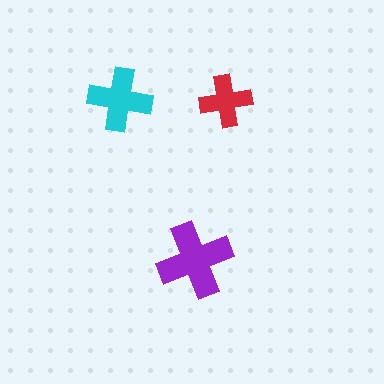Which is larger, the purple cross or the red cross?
The purple one.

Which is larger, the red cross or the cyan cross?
The cyan one.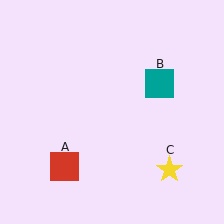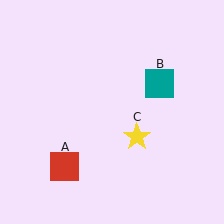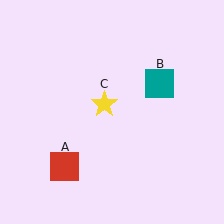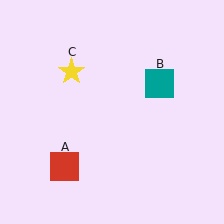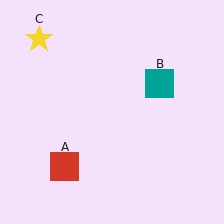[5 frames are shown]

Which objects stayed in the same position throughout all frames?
Red square (object A) and teal square (object B) remained stationary.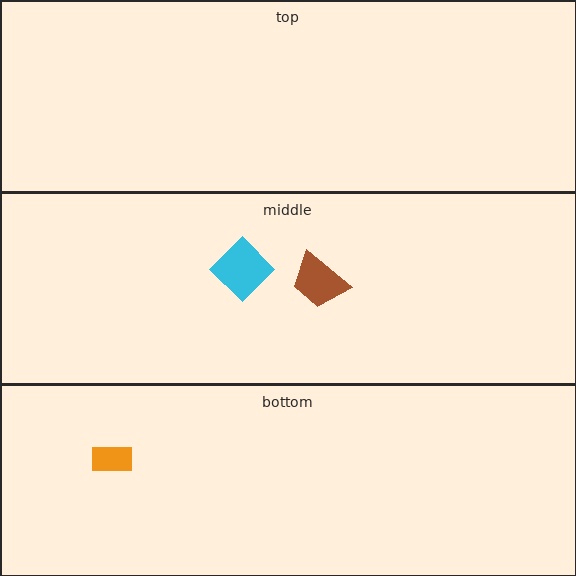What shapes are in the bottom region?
The orange rectangle.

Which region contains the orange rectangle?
The bottom region.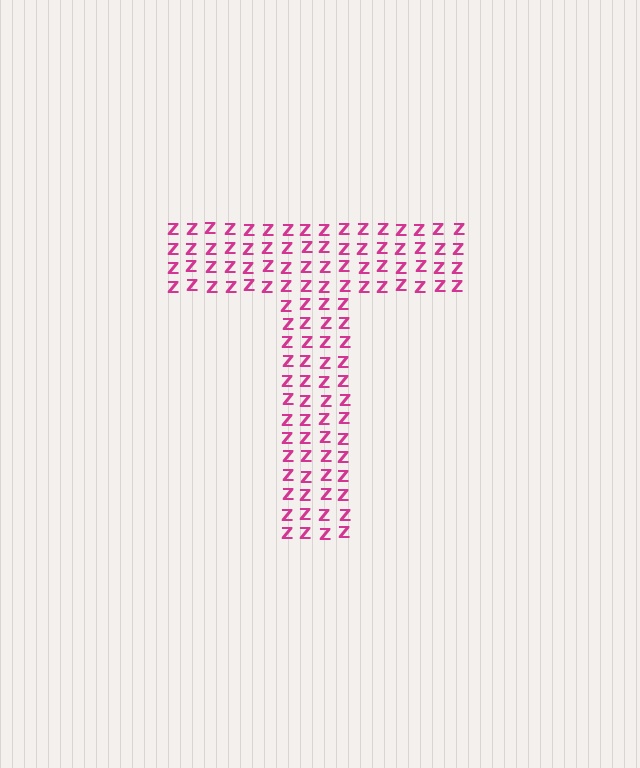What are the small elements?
The small elements are letter Z's.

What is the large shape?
The large shape is the letter T.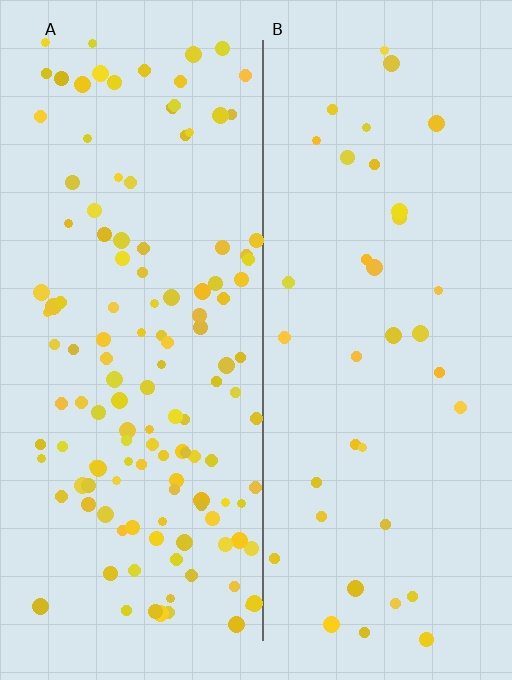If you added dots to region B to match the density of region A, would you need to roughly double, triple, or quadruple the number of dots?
Approximately quadruple.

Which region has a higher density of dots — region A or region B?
A (the left).